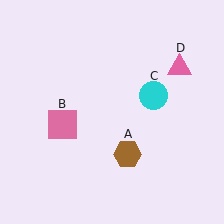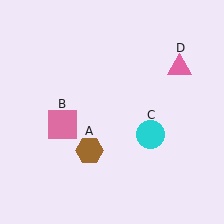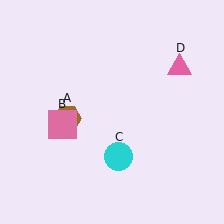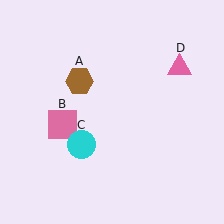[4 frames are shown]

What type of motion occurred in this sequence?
The brown hexagon (object A), cyan circle (object C) rotated clockwise around the center of the scene.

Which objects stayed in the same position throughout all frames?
Pink square (object B) and pink triangle (object D) remained stationary.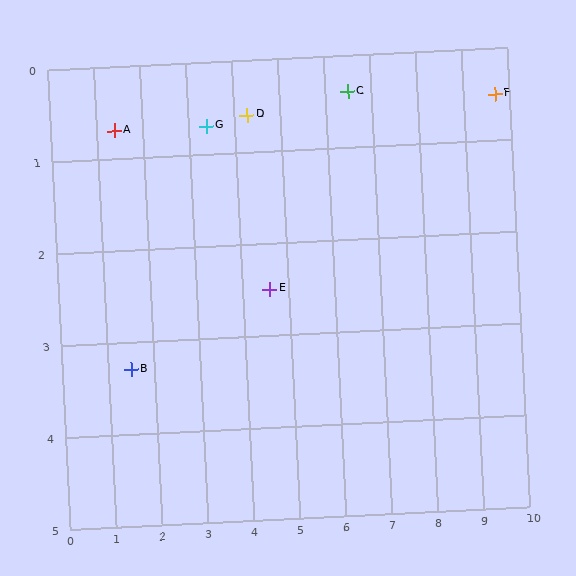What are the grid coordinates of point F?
Point F is at approximately (9.7, 0.5).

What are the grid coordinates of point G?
Point G is at approximately (3.4, 0.7).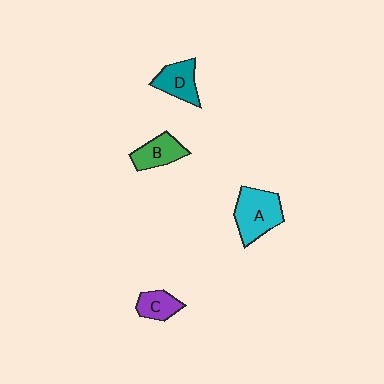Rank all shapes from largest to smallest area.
From largest to smallest: A (cyan), D (teal), B (green), C (purple).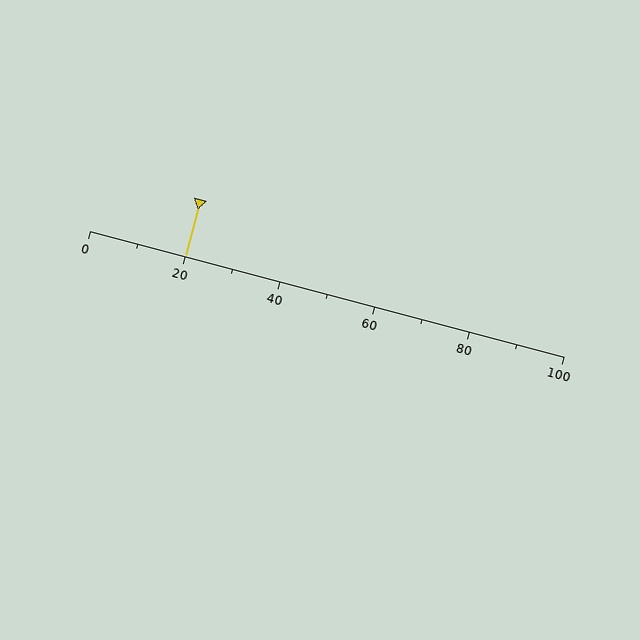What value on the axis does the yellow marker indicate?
The marker indicates approximately 20.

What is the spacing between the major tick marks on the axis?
The major ticks are spaced 20 apart.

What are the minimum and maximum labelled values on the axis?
The axis runs from 0 to 100.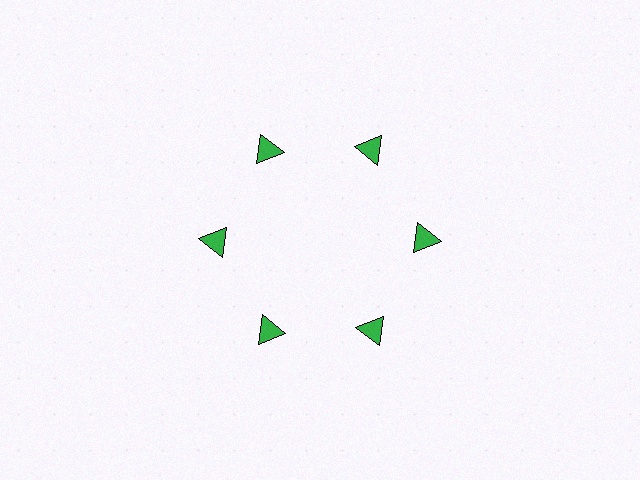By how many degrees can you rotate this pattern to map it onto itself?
The pattern maps onto itself every 60 degrees of rotation.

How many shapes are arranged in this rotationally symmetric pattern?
There are 6 shapes, arranged in 6 groups of 1.